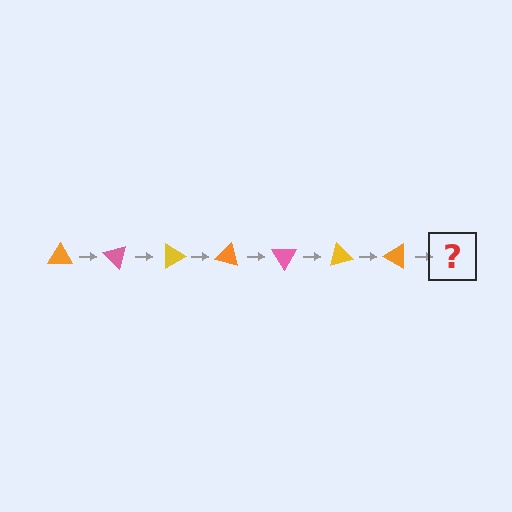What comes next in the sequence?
The next element should be a pink triangle, rotated 315 degrees from the start.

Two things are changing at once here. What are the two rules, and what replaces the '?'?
The two rules are that it rotates 45 degrees each step and the color cycles through orange, pink, and yellow. The '?' should be a pink triangle, rotated 315 degrees from the start.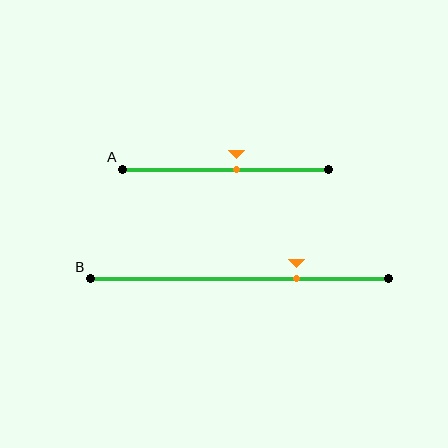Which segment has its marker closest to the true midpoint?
Segment A has its marker closest to the true midpoint.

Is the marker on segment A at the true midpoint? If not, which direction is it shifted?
No, the marker on segment A is shifted to the right by about 6% of the segment length.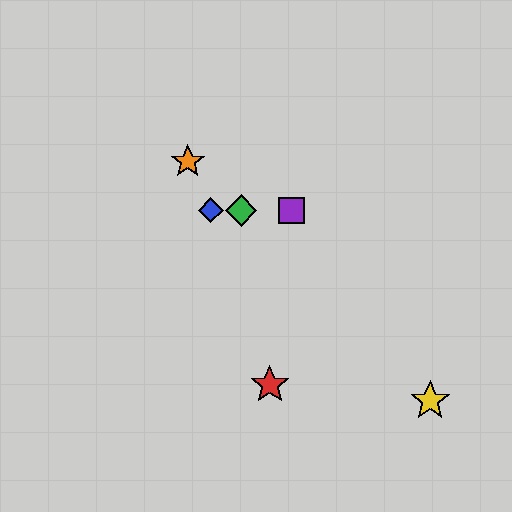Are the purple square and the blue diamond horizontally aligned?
Yes, both are at y≈210.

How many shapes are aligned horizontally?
3 shapes (the blue diamond, the green diamond, the purple square) are aligned horizontally.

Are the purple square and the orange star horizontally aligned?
No, the purple square is at y≈210 and the orange star is at y≈161.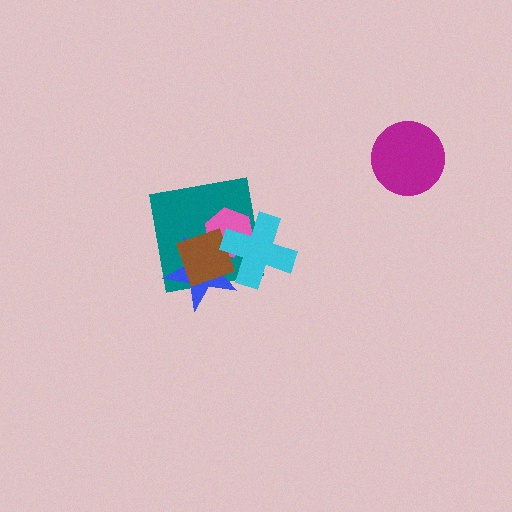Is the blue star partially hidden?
Yes, it is partially covered by another shape.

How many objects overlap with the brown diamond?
4 objects overlap with the brown diamond.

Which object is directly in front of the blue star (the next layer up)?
The pink hexagon is directly in front of the blue star.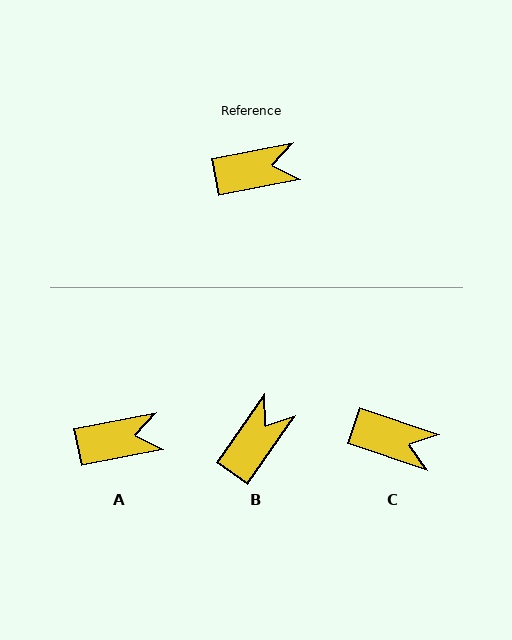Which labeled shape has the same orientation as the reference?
A.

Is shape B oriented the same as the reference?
No, it is off by about 44 degrees.